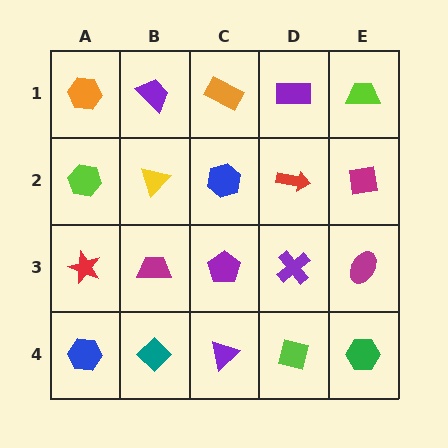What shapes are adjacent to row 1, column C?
A blue hexagon (row 2, column C), a purple trapezoid (row 1, column B), a purple rectangle (row 1, column D).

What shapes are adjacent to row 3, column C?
A blue hexagon (row 2, column C), a purple triangle (row 4, column C), a magenta trapezoid (row 3, column B), a purple cross (row 3, column D).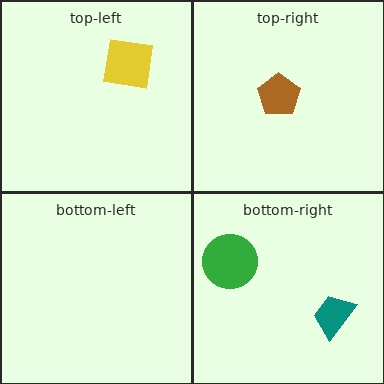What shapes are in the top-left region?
The yellow square.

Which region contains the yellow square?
The top-left region.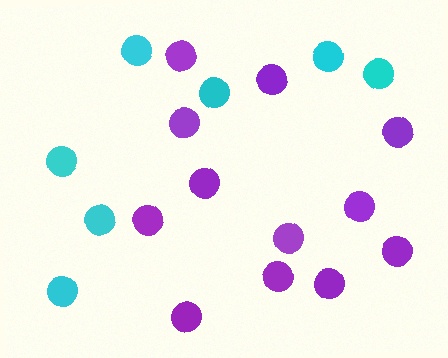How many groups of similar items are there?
There are 2 groups: one group of purple circles (12) and one group of cyan circles (7).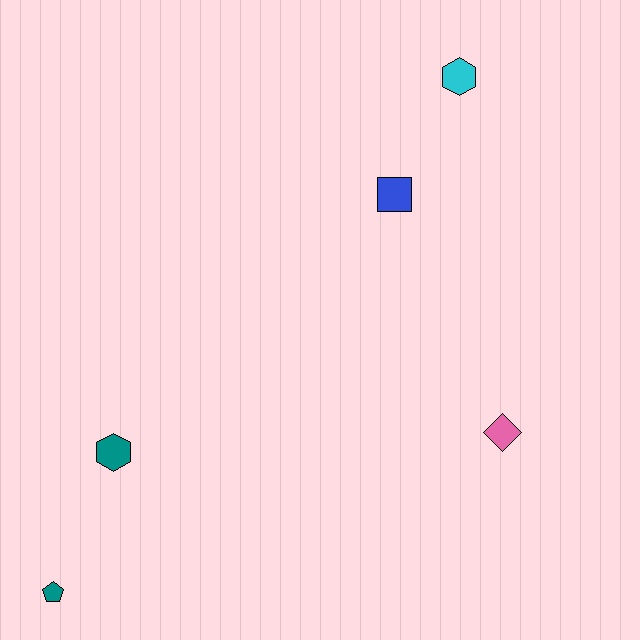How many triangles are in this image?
There are no triangles.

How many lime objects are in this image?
There are no lime objects.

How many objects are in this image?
There are 5 objects.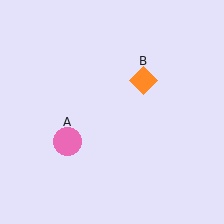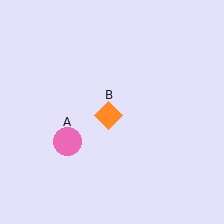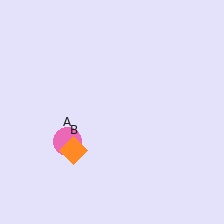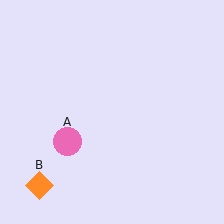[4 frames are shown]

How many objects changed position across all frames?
1 object changed position: orange diamond (object B).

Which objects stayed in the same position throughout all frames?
Pink circle (object A) remained stationary.